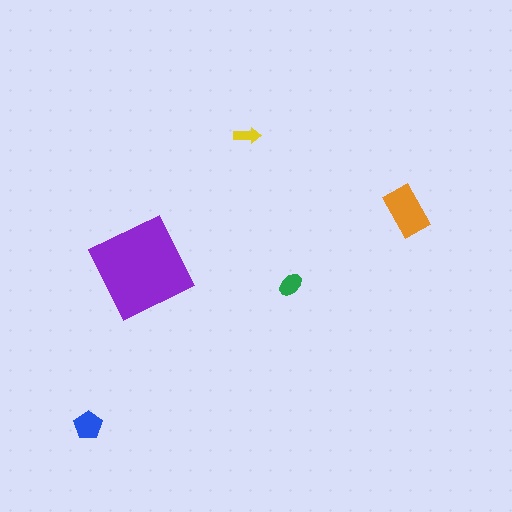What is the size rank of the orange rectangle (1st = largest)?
2nd.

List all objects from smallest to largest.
The yellow arrow, the green ellipse, the blue pentagon, the orange rectangle, the purple square.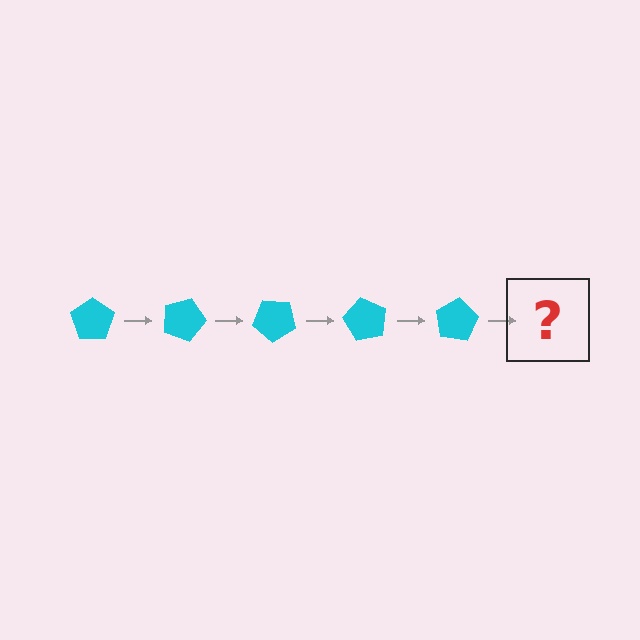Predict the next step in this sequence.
The next step is a cyan pentagon rotated 100 degrees.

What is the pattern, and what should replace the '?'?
The pattern is that the pentagon rotates 20 degrees each step. The '?' should be a cyan pentagon rotated 100 degrees.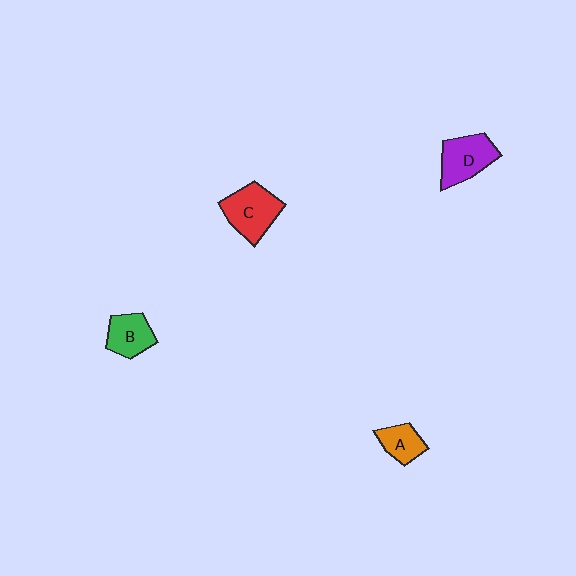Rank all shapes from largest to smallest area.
From largest to smallest: C (red), D (purple), B (green), A (orange).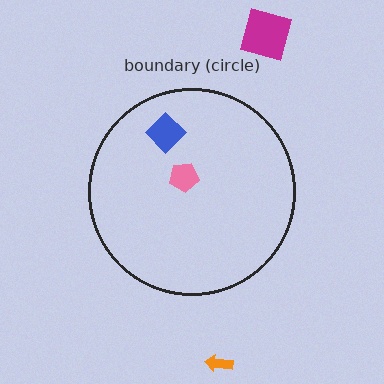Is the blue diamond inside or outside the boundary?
Inside.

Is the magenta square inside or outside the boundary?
Outside.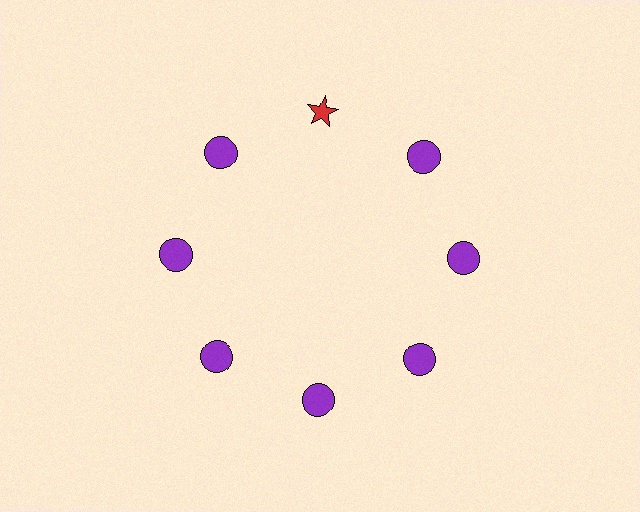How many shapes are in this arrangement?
There are 8 shapes arranged in a ring pattern.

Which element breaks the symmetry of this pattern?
The red star at roughly the 12 o'clock position breaks the symmetry. All other shapes are purple circles.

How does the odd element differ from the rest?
It differs in both color (red instead of purple) and shape (star instead of circle).